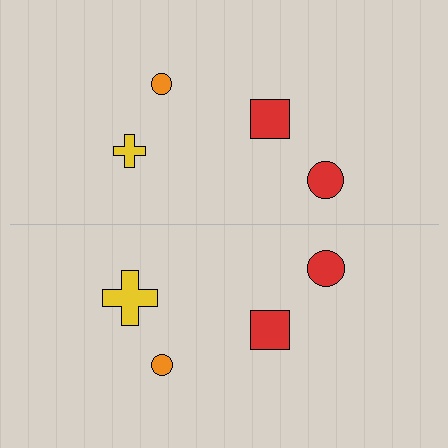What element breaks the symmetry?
The yellow cross on the bottom side has a different size than its mirror counterpart.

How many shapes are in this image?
There are 8 shapes in this image.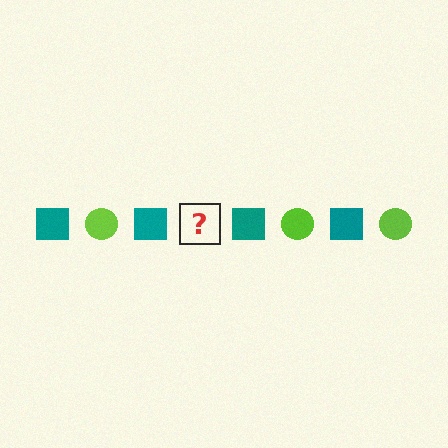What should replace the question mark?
The question mark should be replaced with a lime circle.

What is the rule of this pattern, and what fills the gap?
The rule is that the pattern alternates between teal square and lime circle. The gap should be filled with a lime circle.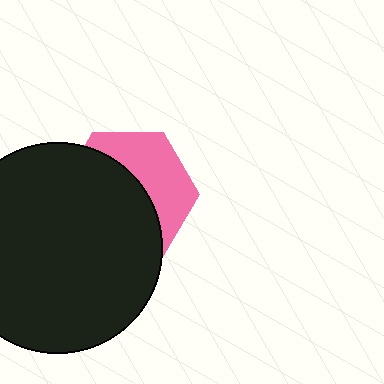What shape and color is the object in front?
The object in front is a black circle.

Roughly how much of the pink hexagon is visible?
A small part of it is visible (roughly 41%).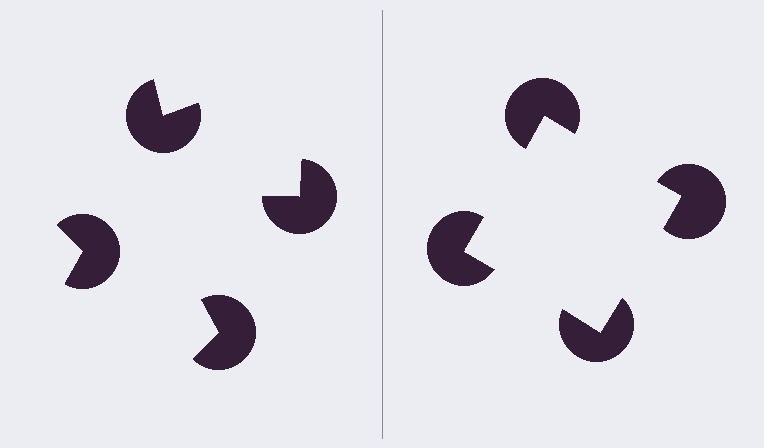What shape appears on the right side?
An illusory square.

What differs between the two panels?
The pac-man discs are positioned identically on both sides; only the wedge orientations differ. On the right they align to a square; on the left they are misaligned.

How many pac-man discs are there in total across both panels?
8 — 4 on each side.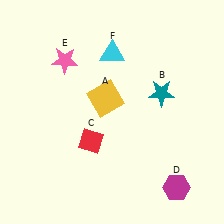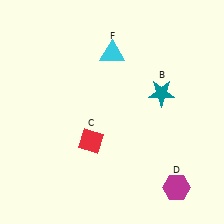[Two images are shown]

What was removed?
The yellow square (A), the pink star (E) were removed in Image 2.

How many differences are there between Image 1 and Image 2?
There are 2 differences between the two images.